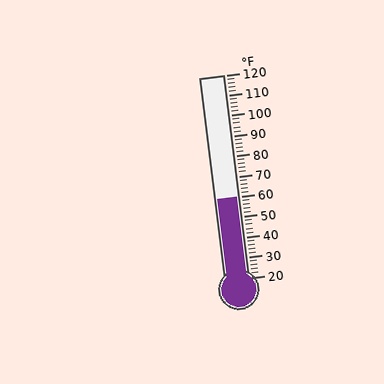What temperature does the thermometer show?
The thermometer shows approximately 60°F.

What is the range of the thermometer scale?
The thermometer scale ranges from 20°F to 120°F.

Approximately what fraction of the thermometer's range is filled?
The thermometer is filled to approximately 40% of its range.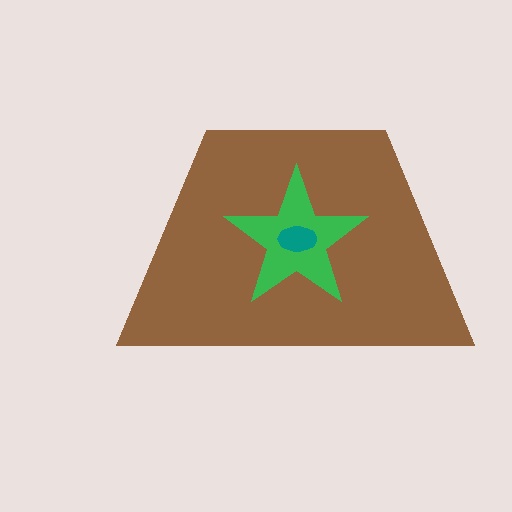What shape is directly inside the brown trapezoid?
The green star.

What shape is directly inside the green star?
The teal ellipse.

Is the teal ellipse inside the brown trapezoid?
Yes.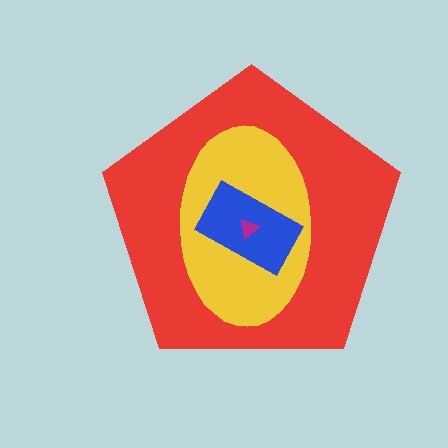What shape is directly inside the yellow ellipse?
The blue rectangle.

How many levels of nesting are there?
4.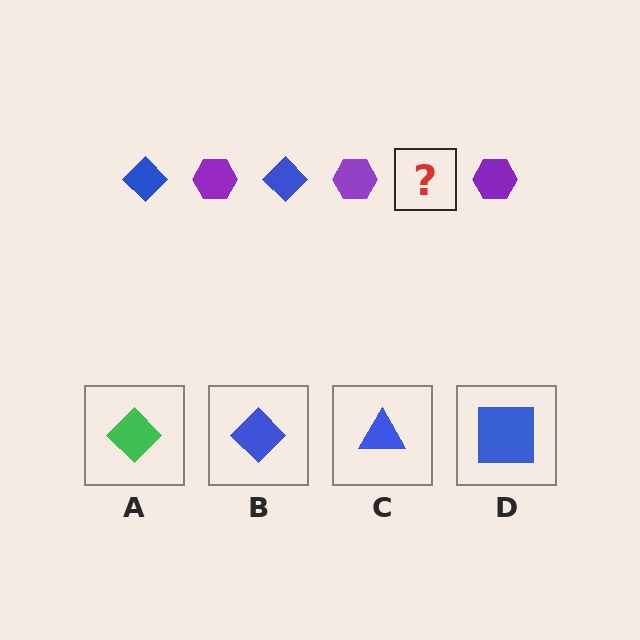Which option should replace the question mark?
Option B.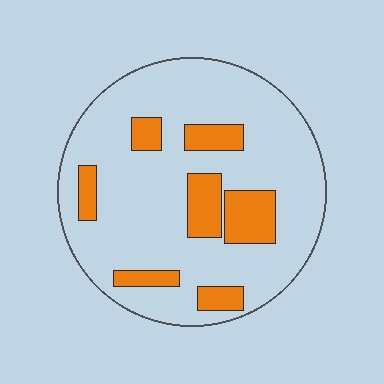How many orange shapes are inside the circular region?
7.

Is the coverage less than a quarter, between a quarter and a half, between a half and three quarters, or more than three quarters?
Less than a quarter.